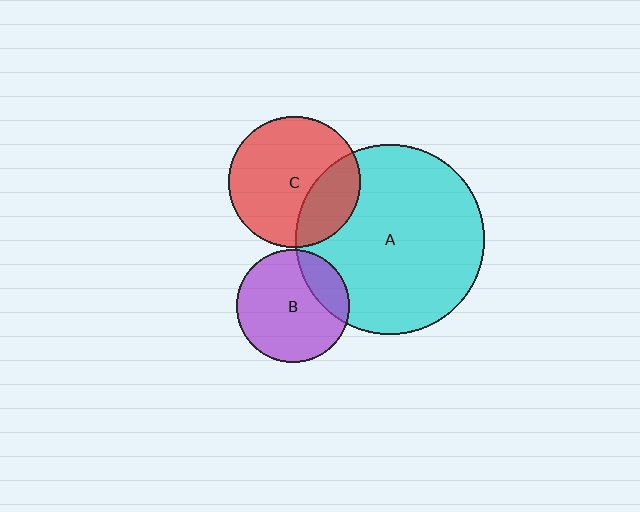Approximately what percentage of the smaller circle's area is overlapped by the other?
Approximately 20%.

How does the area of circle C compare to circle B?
Approximately 1.4 times.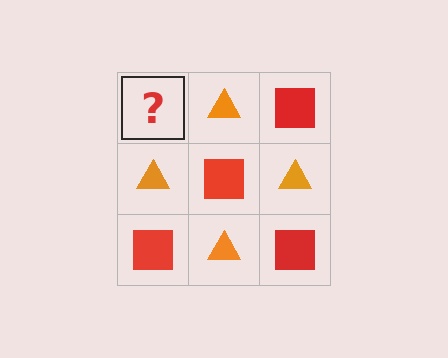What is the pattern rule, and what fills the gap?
The rule is that it alternates red square and orange triangle in a checkerboard pattern. The gap should be filled with a red square.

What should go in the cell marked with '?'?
The missing cell should contain a red square.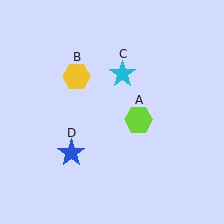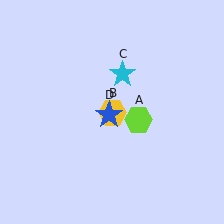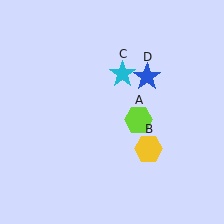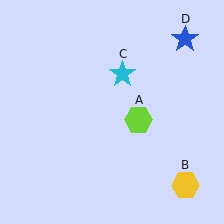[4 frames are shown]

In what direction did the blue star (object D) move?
The blue star (object D) moved up and to the right.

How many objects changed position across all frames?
2 objects changed position: yellow hexagon (object B), blue star (object D).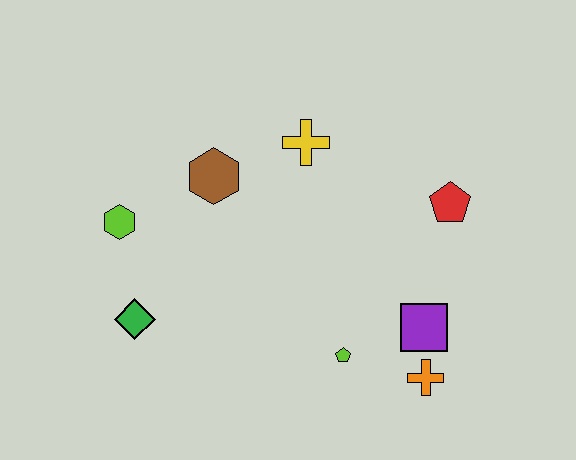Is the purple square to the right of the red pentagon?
No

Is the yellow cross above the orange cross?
Yes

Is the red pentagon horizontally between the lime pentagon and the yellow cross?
No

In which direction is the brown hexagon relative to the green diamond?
The brown hexagon is above the green diamond.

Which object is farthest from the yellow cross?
The orange cross is farthest from the yellow cross.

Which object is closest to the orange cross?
The purple square is closest to the orange cross.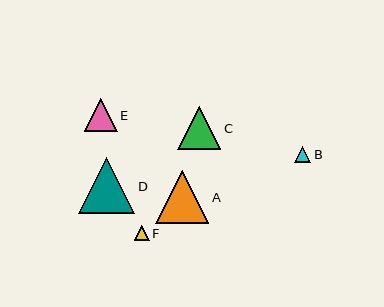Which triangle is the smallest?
Triangle F is the smallest with a size of approximately 15 pixels.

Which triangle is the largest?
Triangle D is the largest with a size of approximately 56 pixels.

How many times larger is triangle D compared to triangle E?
Triangle D is approximately 1.7 times the size of triangle E.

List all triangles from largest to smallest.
From largest to smallest: D, A, C, E, B, F.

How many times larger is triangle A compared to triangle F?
Triangle A is approximately 3.5 times the size of triangle F.